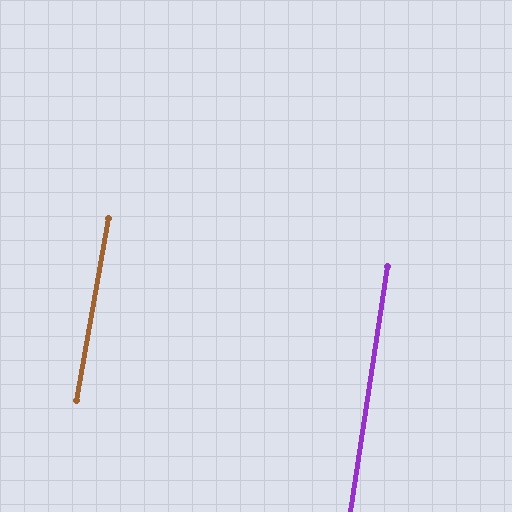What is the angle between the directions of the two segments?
Approximately 1 degree.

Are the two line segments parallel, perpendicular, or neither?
Parallel — their directions differ by only 1.3°.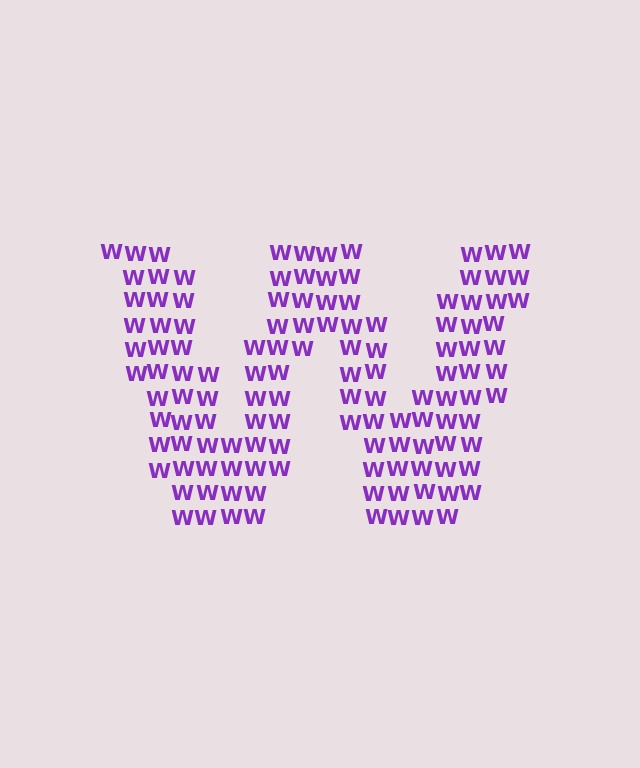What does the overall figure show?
The overall figure shows the letter W.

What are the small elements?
The small elements are letter W's.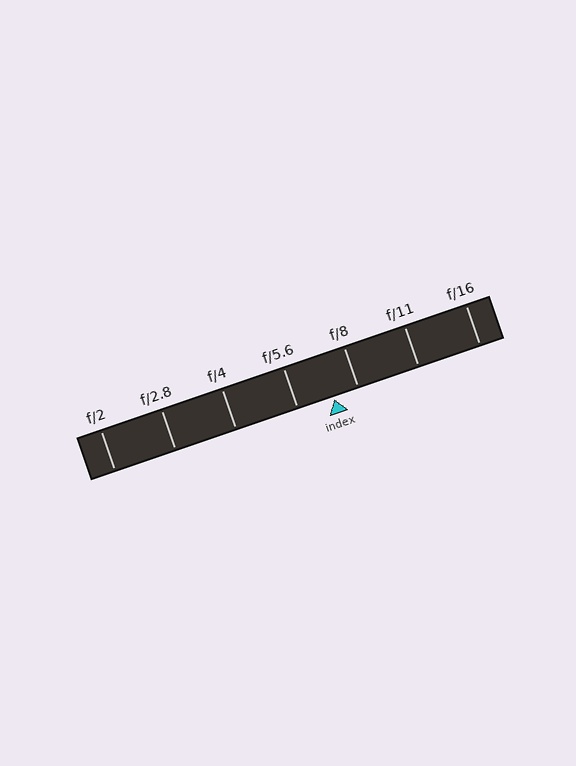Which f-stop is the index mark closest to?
The index mark is closest to f/8.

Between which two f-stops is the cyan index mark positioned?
The index mark is between f/5.6 and f/8.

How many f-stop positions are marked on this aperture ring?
There are 7 f-stop positions marked.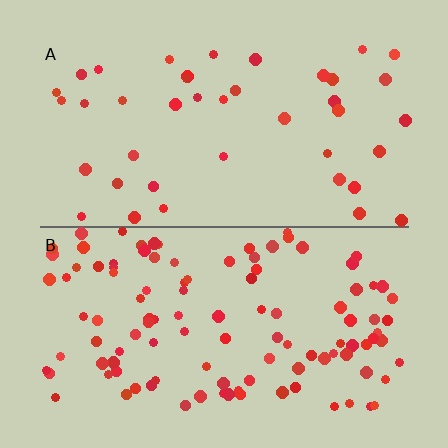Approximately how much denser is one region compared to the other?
Approximately 2.7× — region B over region A.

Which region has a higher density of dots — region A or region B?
B (the bottom).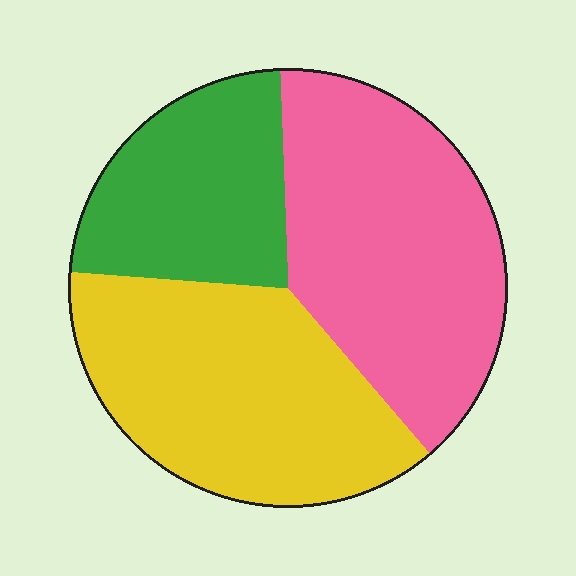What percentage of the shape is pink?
Pink takes up between a quarter and a half of the shape.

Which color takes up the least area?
Green, at roughly 25%.